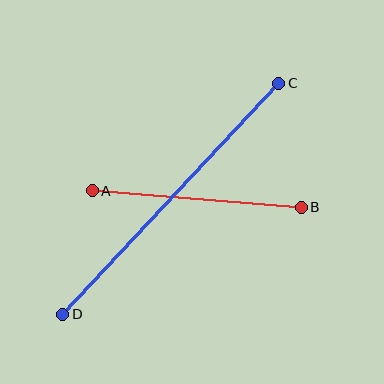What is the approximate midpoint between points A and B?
The midpoint is at approximately (197, 199) pixels.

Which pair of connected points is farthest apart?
Points C and D are farthest apart.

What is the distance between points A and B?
The distance is approximately 210 pixels.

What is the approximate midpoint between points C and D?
The midpoint is at approximately (171, 199) pixels.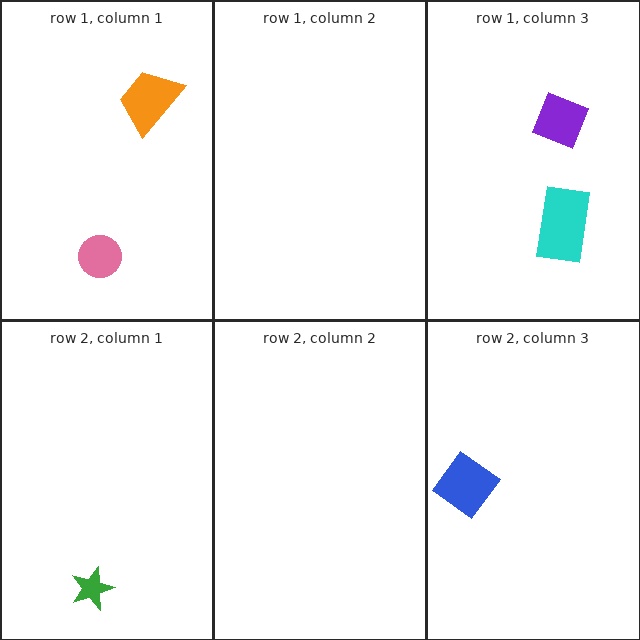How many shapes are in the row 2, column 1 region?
1.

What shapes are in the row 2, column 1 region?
The green star.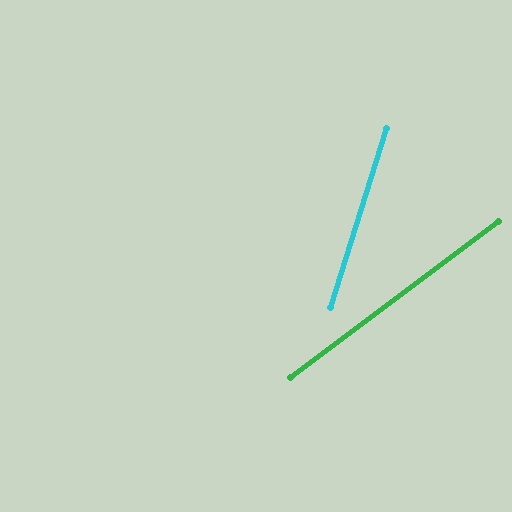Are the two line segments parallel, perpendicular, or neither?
Neither parallel nor perpendicular — they differ by about 36°.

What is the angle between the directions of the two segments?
Approximately 36 degrees.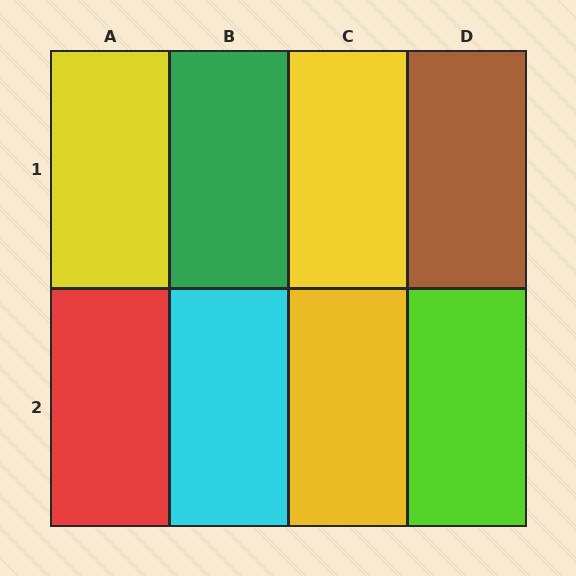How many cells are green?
1 cell is green.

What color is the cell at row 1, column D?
Brown.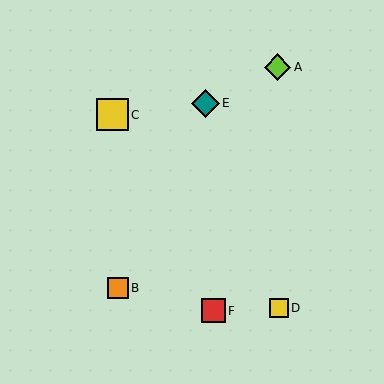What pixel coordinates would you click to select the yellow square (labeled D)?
Click at (279, 308) to select the yellow square D.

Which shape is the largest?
The yellow square (labeled C) is the largest.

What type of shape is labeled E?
Shape E is a teal diamond.